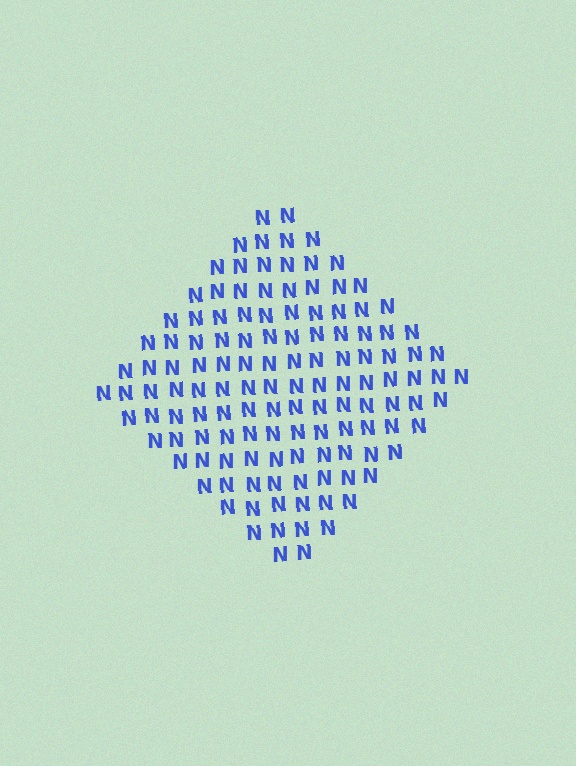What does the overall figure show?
The overall figure shows a diamond.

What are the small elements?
The small elements are letter N's.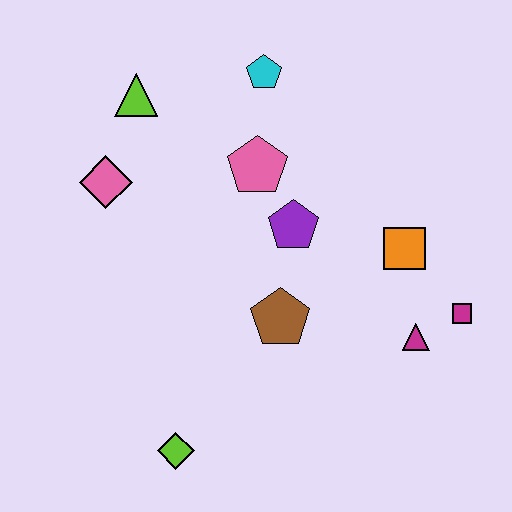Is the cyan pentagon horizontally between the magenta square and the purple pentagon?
No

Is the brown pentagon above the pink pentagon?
No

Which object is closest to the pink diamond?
The lime triangle is closest to the pink diamond.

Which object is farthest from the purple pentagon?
The lime diamond is farthest from the purple pentagon.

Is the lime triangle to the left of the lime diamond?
Yes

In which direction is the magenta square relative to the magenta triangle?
The magenta square is to the right of the magenta triangle.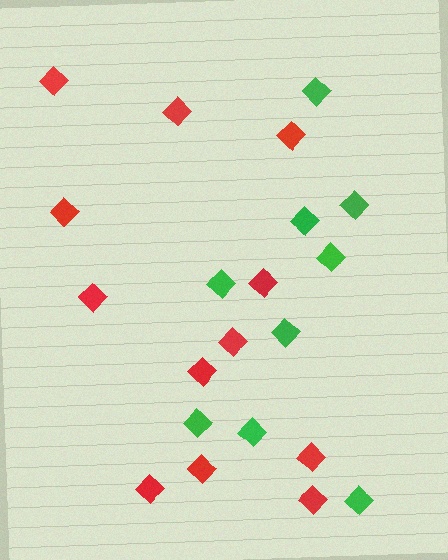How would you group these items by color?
There are 2 groups: one group of red diamonds (12) and one group of green diamonds (9).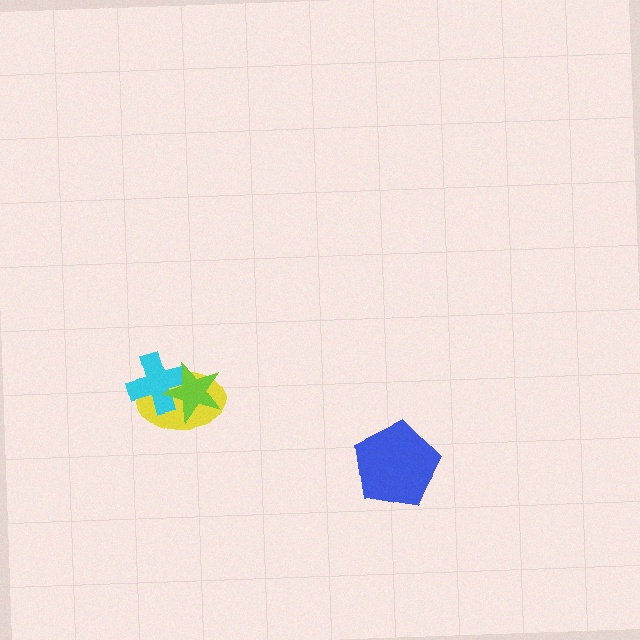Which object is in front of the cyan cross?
The lime star is in front of the cyan cross.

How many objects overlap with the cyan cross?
2 objects overlap with the cyan cross.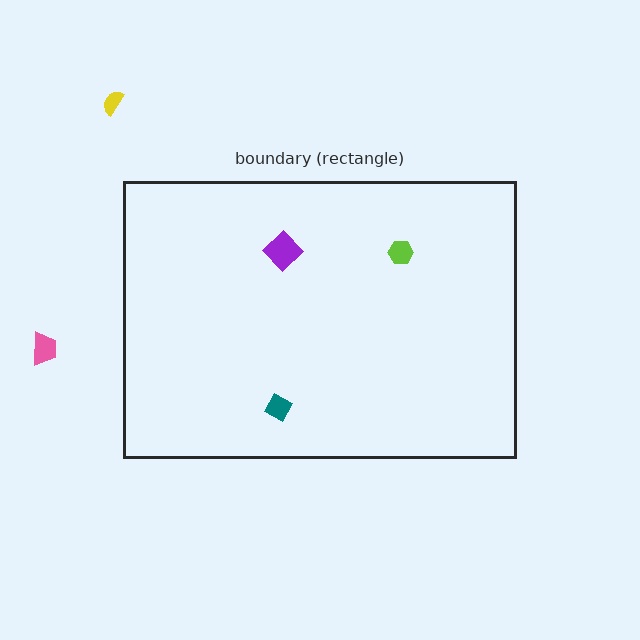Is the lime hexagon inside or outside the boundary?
Inside.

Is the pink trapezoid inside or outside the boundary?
Outside.